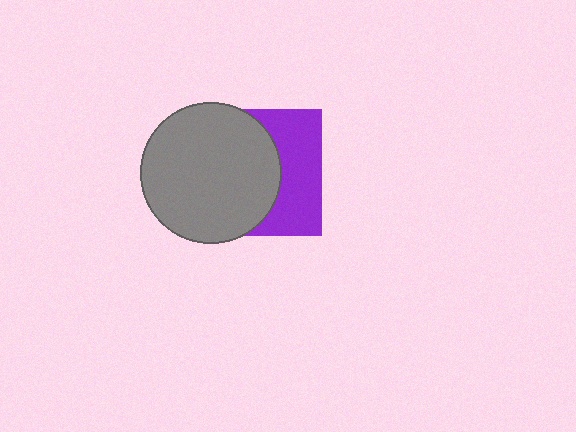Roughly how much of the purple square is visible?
A small part of it is visible (roughly 40%).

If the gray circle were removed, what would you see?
You would see the complete purple square.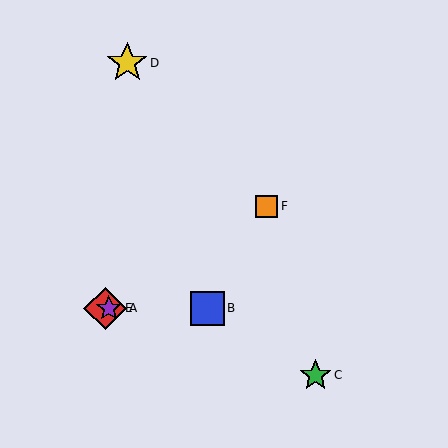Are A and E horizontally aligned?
Yes, both are at y≈309.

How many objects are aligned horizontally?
3 objects (A, B, E) are aligned horizontally.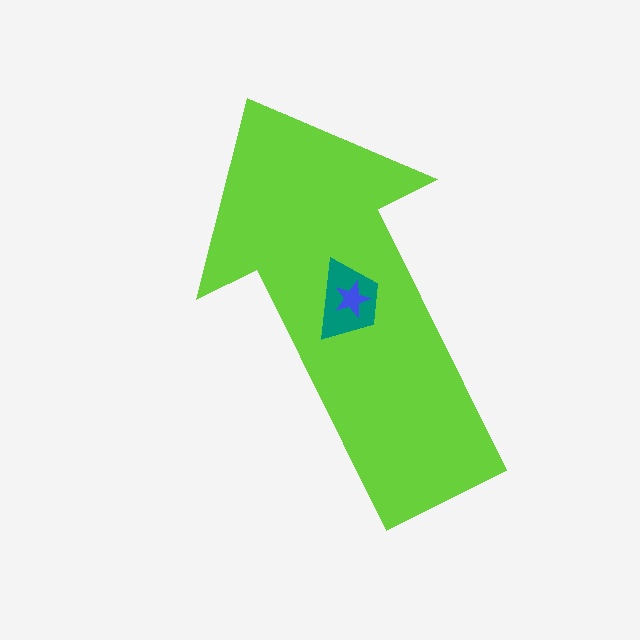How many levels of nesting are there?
3.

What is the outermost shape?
The lime arrow.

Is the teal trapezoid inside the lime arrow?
Yes.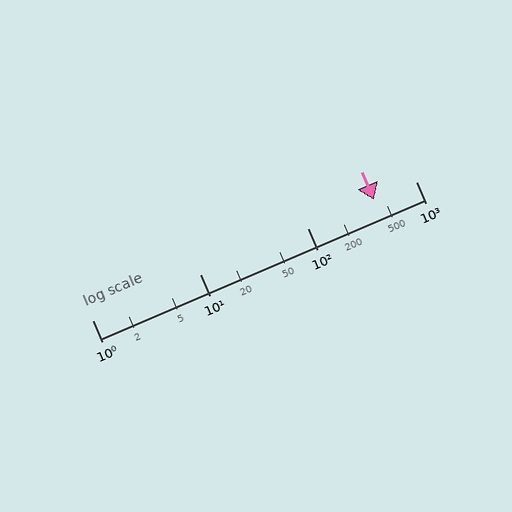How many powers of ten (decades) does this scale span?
The scale spans 3 decades, from 1 to 1000.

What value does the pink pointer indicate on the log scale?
The pointer indicates approximately 410.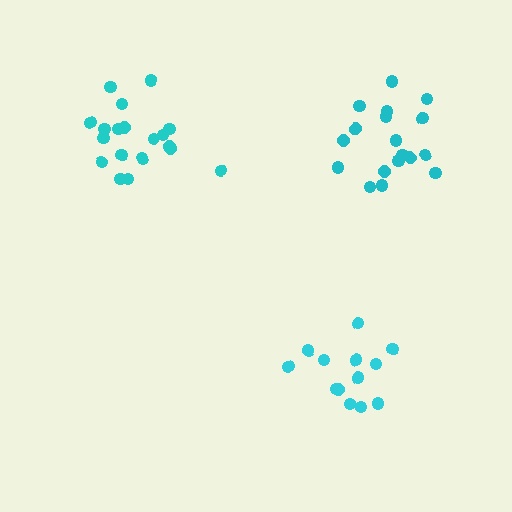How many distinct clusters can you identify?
There are 3 distinct clusters.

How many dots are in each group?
Group 1: 19 dots, Group 2: 18 dots, Group 3: 13 dots (50 total).